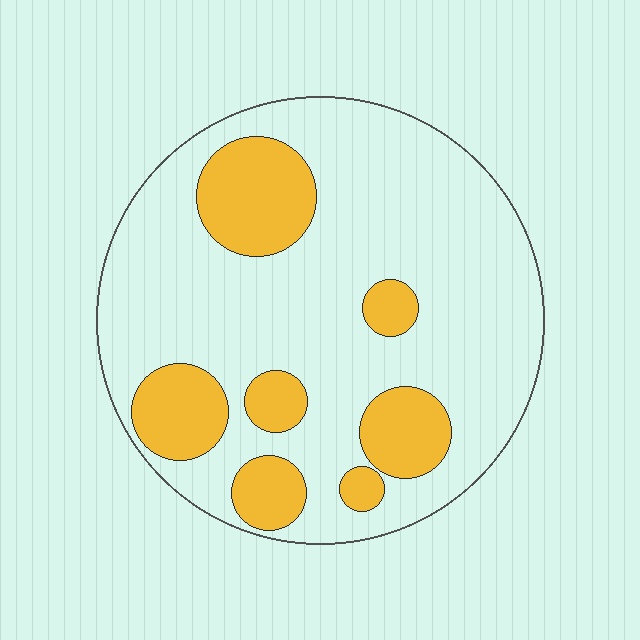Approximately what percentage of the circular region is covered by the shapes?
Approximately 25%.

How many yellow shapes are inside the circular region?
7.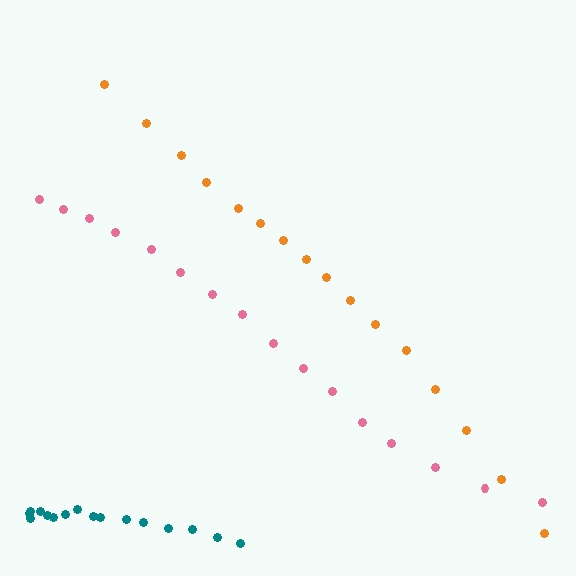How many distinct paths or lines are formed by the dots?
There are 3 distinct paths.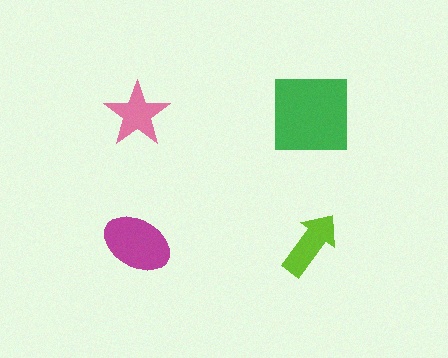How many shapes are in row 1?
2 shapes.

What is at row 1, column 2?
A green square.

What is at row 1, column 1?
A pink star.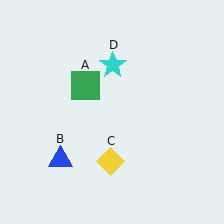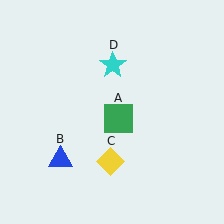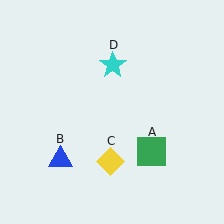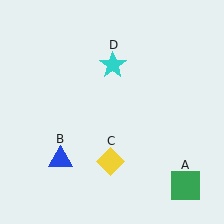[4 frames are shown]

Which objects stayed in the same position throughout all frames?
Blue triangle (object B) and yellow diamond (object C) and cyan star (object D) remained stationary.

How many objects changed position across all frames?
1 object changed position: green square (object A).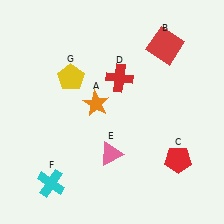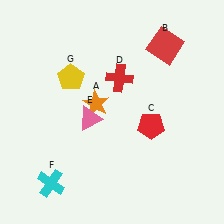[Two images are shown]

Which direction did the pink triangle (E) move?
The pink triangle (E) moved up.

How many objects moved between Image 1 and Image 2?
2 objects moved between the two images.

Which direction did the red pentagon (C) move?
The red pentagon (C) moved up.